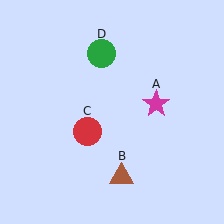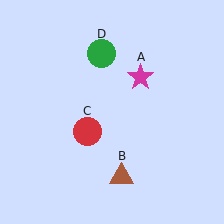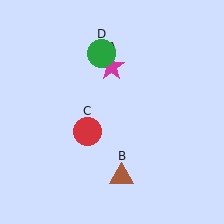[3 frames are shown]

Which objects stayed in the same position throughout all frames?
Brown triangle (object B) and red circle (object C) and green circle (object D) remained stationary.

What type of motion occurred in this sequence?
The magenta star (object A) rotated counterclockwise around the center of the scene.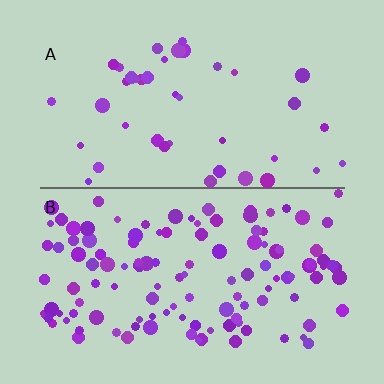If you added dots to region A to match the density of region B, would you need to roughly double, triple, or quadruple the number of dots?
Approximately triple.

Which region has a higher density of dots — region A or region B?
B (the bottom).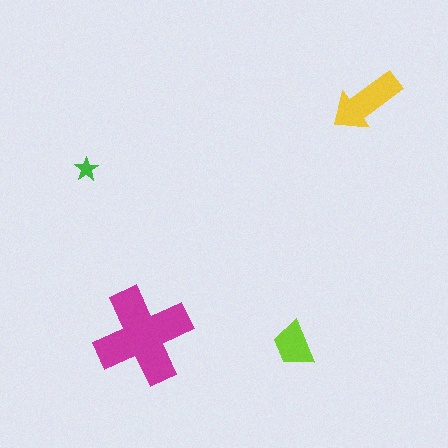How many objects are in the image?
There are 4 objects in the image.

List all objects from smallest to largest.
The green star, the lime trapezoid, the yellow arrow, the magenta cross.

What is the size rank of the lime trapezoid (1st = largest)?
3rd.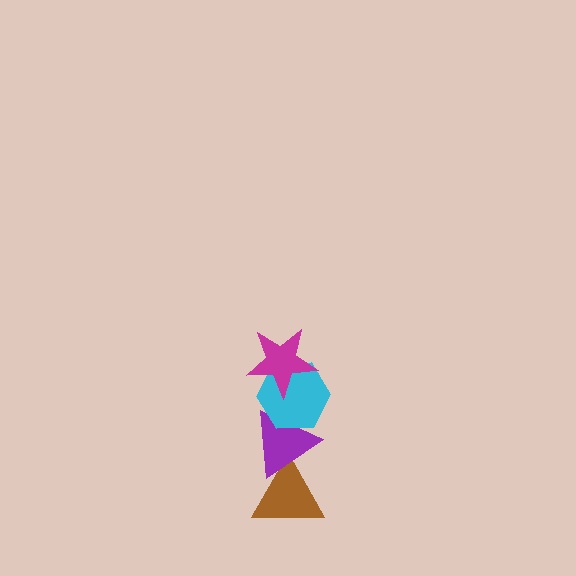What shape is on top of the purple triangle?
The cyan hexagon is on top of the purple triangle.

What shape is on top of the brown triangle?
The purple triangle is on top of the brown triangle.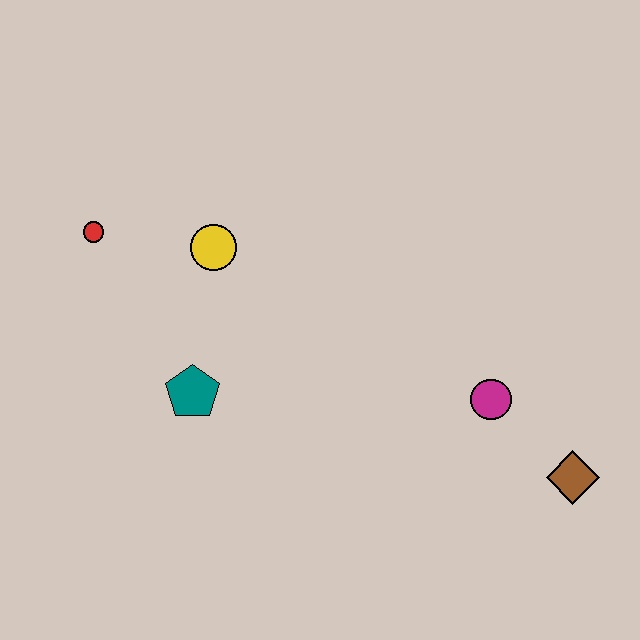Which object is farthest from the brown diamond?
The red circle is farthest from the brown diamond.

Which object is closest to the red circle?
The yellow circle is closest to the red circle.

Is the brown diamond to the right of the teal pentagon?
Yes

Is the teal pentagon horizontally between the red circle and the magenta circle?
Yes